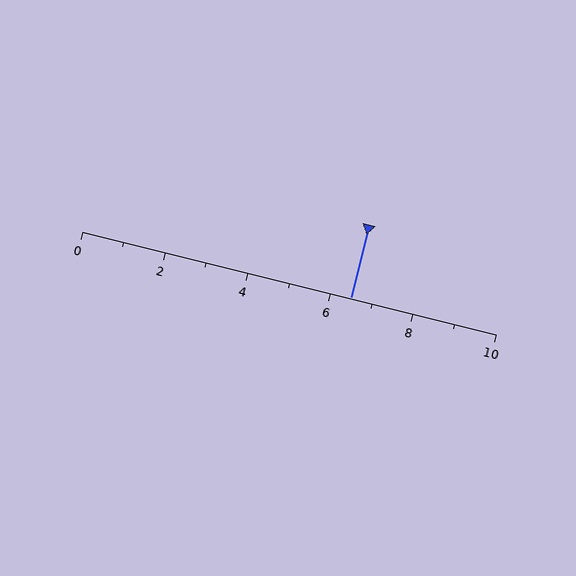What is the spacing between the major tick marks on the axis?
The major ticks are spaced 2 apart.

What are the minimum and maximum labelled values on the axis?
The axis runs from 0 to 10.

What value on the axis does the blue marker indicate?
The marker indicates approximately 6.5.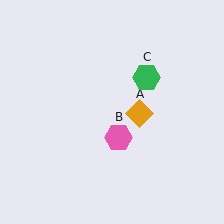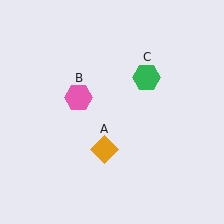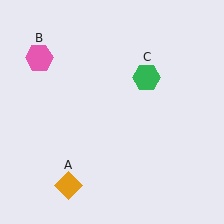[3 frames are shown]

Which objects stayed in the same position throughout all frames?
Green hexagon (object C) remained stationary.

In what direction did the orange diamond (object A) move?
The orange diamond (object A) moved down and to the left.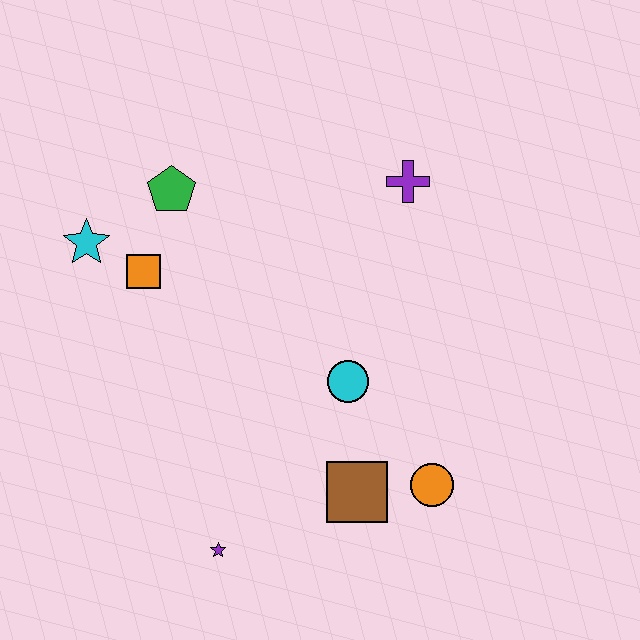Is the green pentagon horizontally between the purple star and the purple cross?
No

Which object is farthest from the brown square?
The cyan star is farthest from the brown square.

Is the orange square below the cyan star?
Yes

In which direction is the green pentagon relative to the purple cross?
The green pentagon is to the left of the purple cross.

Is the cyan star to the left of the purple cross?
Yes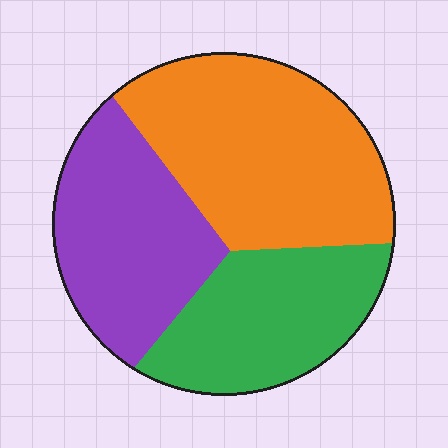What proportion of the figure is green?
Green takes up between a quarter and a half of the figure.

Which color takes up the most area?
Orange, at roughly 40%.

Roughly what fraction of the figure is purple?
Purple takes up about one third (1/3) of the figure.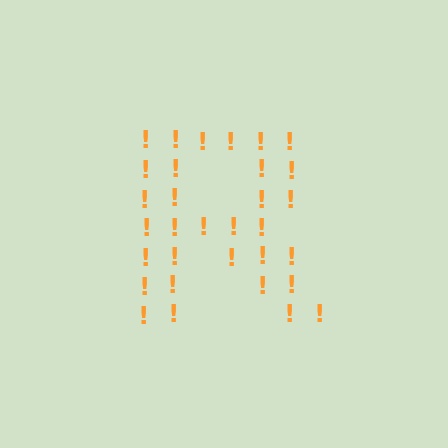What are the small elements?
The small elements are exclamation marks.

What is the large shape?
The large shape is the letter R.